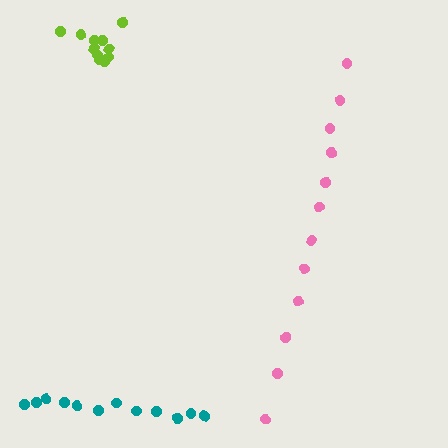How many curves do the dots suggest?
There are 3 distinct paths.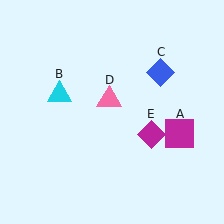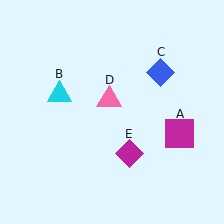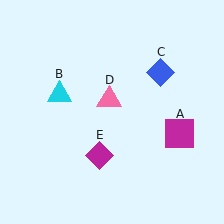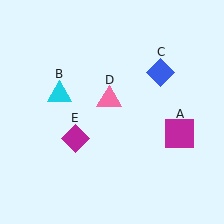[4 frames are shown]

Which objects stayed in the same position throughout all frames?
Magenta square (object A) and cyan triangle (object B) and blue diamond (object C) and pink triangle (object D) remained stationary.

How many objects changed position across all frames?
1 object changed position: magenta diamond (object E).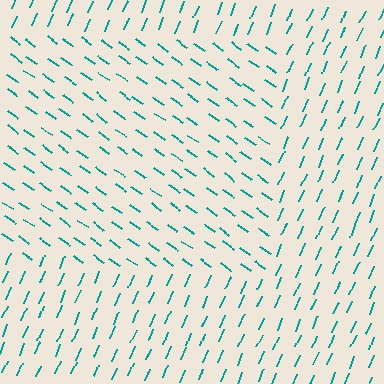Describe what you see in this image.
The image is filled with small teal line segments. A rectangle region in the image has lines oriented differently from the surrounding lines, creating a visible texture boundary.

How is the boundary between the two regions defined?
The boundary is defined purely by a change in line orientation (approximately 78 degrees difference). All lines are the same color and thickness.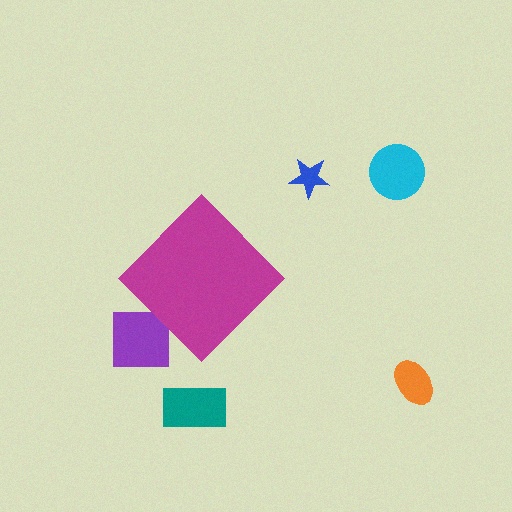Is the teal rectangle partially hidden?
No, the teal rectangle is fully visible.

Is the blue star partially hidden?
No, the blue star is fully visible.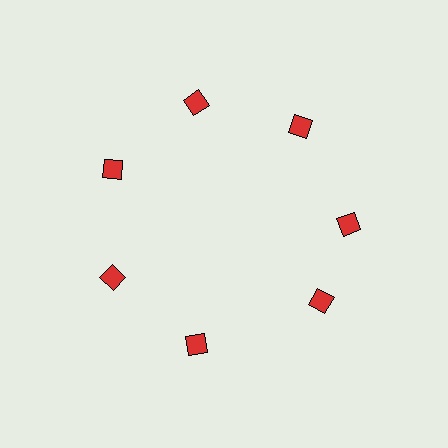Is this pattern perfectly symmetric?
No. The 7 red diamonds are arranged in a ring, but one element near the 5 o'clock position is rotated out of alignment along the ring, breaking the 7-fold rotational symmetry.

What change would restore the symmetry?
The symmetry would be restored by rotating it back into even spacing with its neighbors so that all 7 diamonds sit at equal angles and equal distance from the center.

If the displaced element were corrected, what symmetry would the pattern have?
It would have 7-fold rotational symmetry — the pattern would map onto itself every 51 degrees.